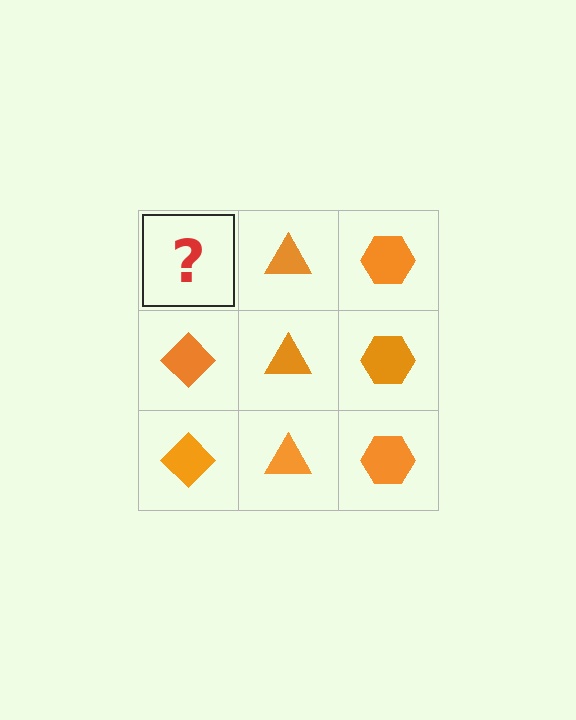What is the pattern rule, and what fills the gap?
The rule is that each column has a consistent shape. The gap should be filled with an orange diamond.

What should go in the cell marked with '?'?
The missing cell should contain an orange diamond.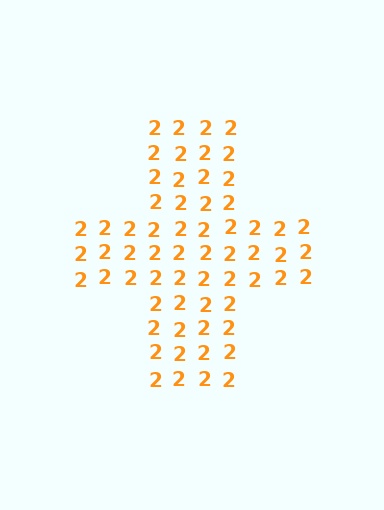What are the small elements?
The small elements are digit 2's.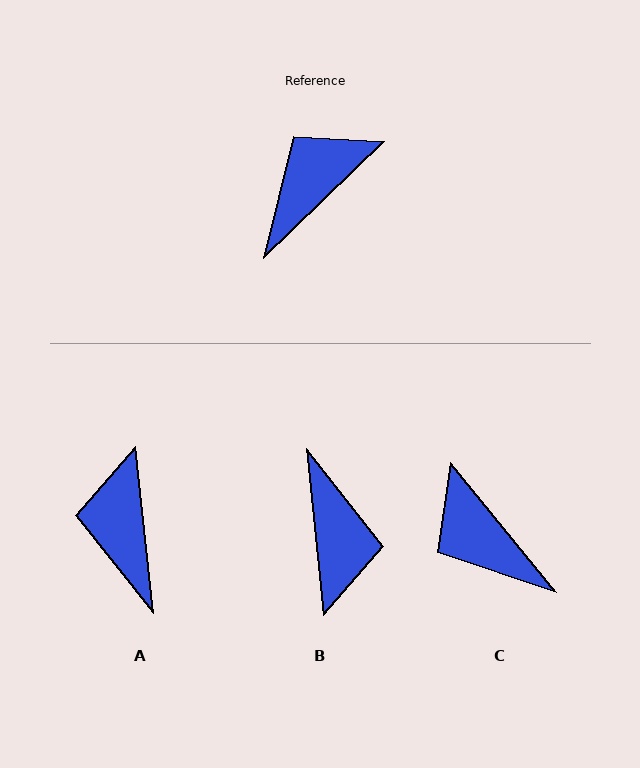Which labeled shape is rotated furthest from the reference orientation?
B, about 128 degrees away.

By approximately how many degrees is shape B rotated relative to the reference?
Approximately 128 degrees clockwise.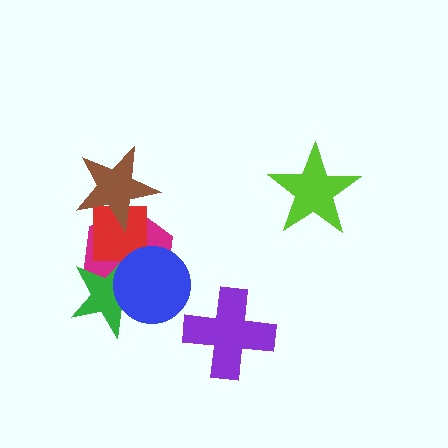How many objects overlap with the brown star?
2 objects overlap with the brown star.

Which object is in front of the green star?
The blue circle is in front of the green star.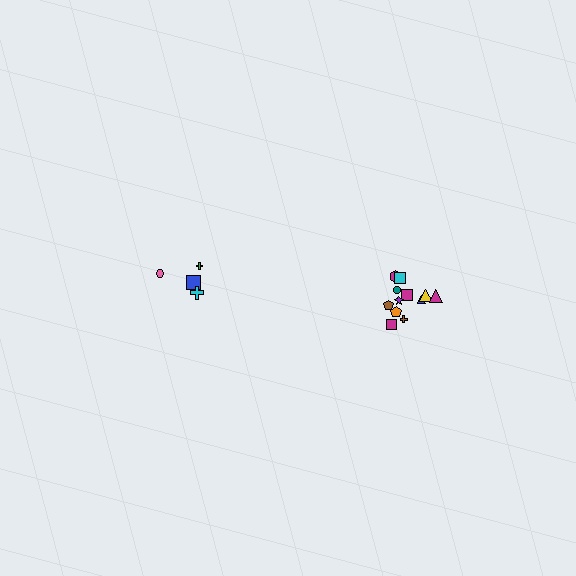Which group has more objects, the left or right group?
The right group.